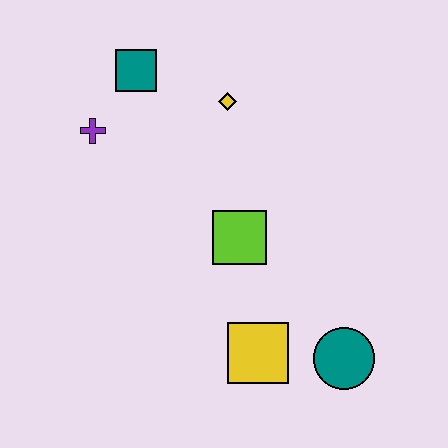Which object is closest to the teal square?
The purple cross is closest to the teal square.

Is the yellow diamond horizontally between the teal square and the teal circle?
Yes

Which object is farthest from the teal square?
The teal circle is farthest from the teal square.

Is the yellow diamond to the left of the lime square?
Yes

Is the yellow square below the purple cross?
Yes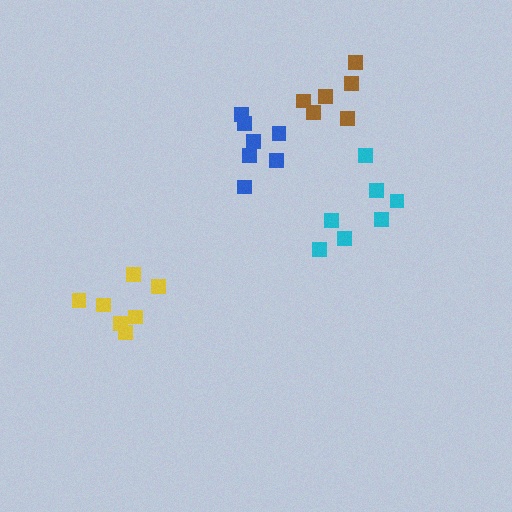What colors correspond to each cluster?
The clusters are colored: blue, brown, cyan, yellow.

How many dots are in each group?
Group 1: 7 dots, Group 2: 6 dots, Group 3: 7 dots, Group 4: 7 dots (27 total).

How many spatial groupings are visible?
There are 4 spatial groupings.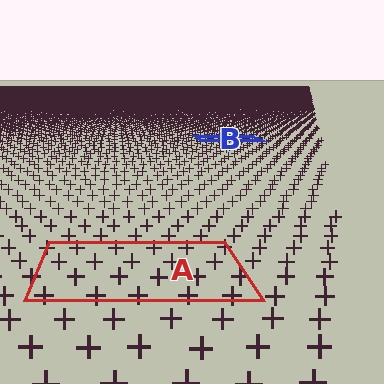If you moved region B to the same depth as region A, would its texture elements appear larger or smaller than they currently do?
They would appear larger. At a closer depth, the same texture elements are projected at a bigger on-screen size.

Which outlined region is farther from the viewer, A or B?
Region B is farther from the viewer — the texture elements inside it appear smaller and more densely packed.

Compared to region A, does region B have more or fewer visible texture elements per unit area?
Region B has more texture elements per unit area — they are packed more densely because it is farther away.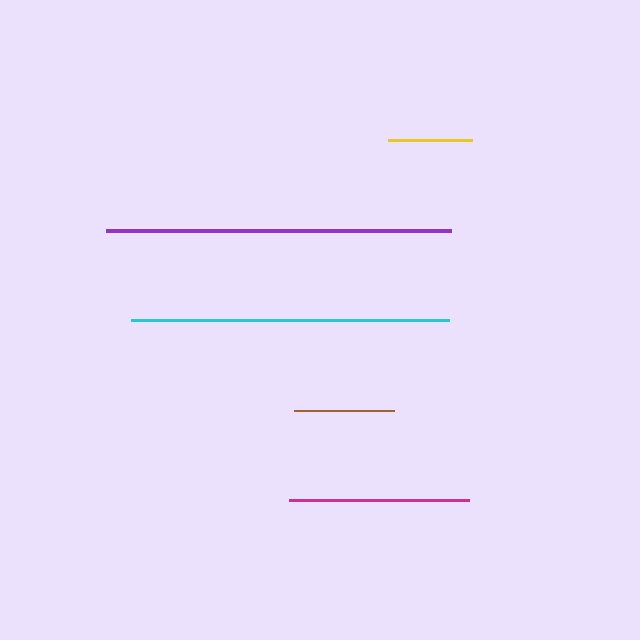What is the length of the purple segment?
The purple segment is approximately 345 pixels long.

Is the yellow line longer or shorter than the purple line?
The purple line is longer than the yellow line.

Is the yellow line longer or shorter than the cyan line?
The cyan line is longer than the yellow line.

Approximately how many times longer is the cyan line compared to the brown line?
The cyan line is approximately 3.2 times the length of the brown line.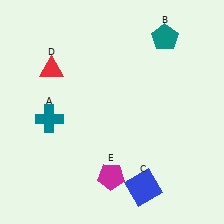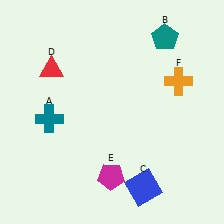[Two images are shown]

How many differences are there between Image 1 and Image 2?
There is 1 difference between the two images.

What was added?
An orange cross (F) was added in Image 2.